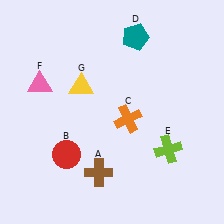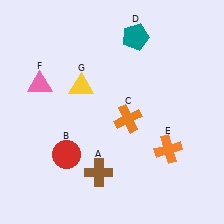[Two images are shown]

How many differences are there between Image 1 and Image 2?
There is 1 difference between the two images.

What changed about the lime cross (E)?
In Image 1, E is lime. In Image 2, it changed to orange.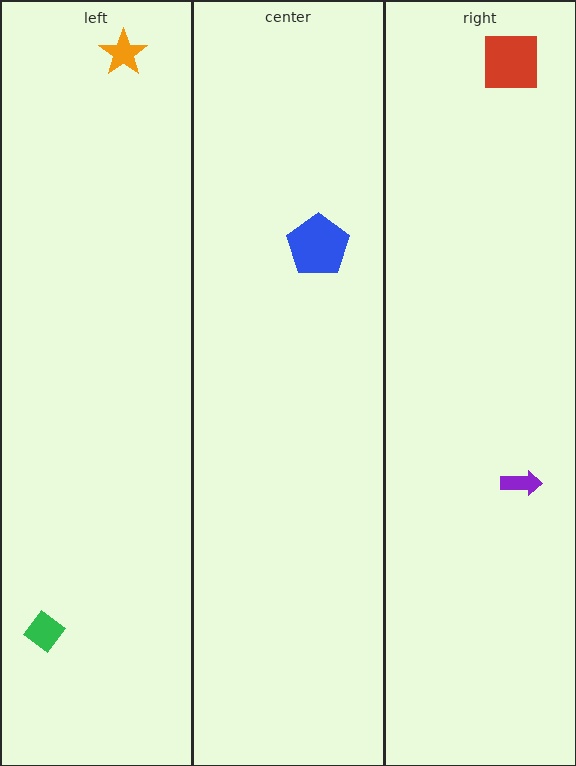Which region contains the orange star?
The left region.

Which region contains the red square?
The right region.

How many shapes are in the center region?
1.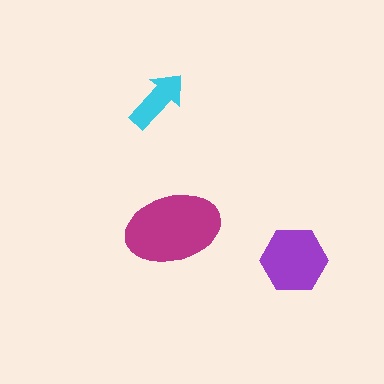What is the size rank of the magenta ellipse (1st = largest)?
1st.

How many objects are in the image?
There are 3 objects in the image.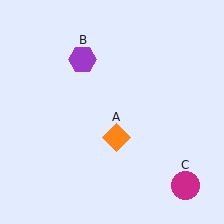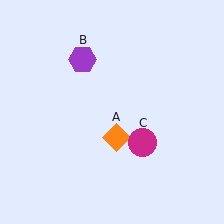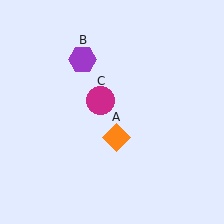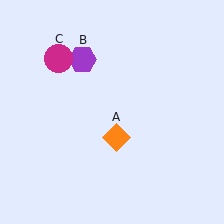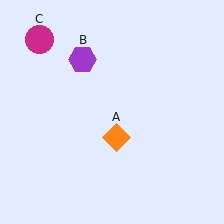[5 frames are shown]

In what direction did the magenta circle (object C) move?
The magenta circle (object C) moved up and to the left.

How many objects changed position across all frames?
1 object changed position: magenta circle (object C).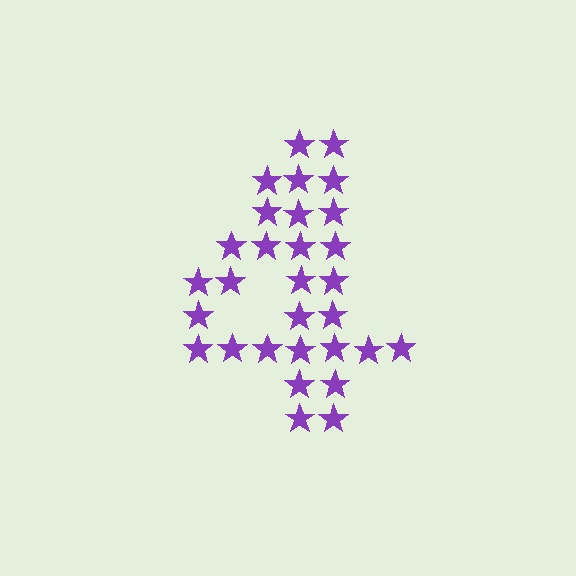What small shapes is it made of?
It is made of small stars.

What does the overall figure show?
The overall figure shows the digit 4.